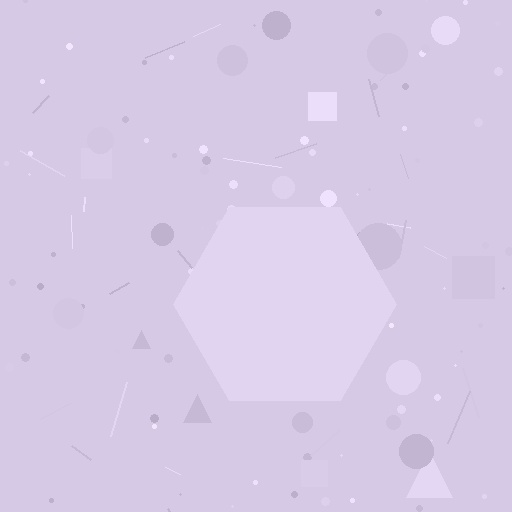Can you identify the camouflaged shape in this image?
The camouflaged shape is a hexagon.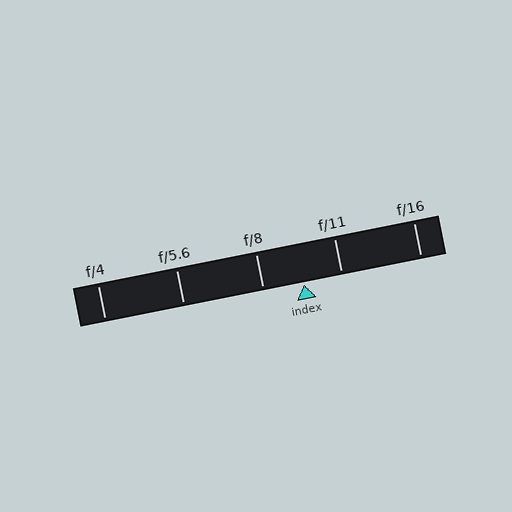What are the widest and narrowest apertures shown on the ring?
The widest aperture shown is f/4 and the narrowest is f/16.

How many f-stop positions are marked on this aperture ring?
There are 5 f-stop positions marked.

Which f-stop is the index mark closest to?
The index mark is closest to f/11.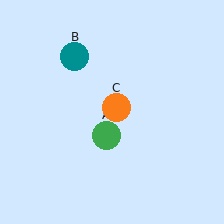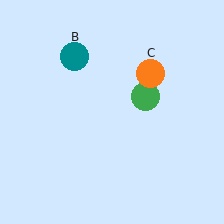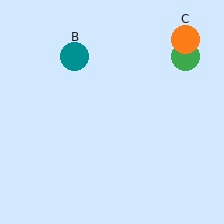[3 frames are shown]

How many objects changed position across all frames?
2 objects changed position: green circle (object A), orange circle (object C).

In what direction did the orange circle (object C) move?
The orange circle (object C) moved up and to the right.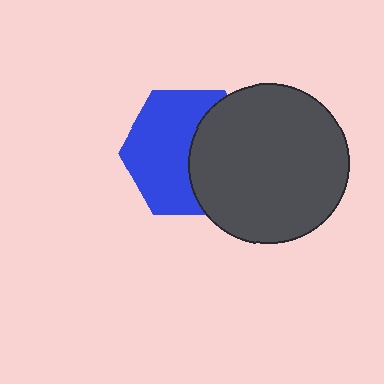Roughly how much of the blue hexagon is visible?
About half of it is visible (roughly 58%).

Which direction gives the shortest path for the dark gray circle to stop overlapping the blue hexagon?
Moving right gives the shortest separation.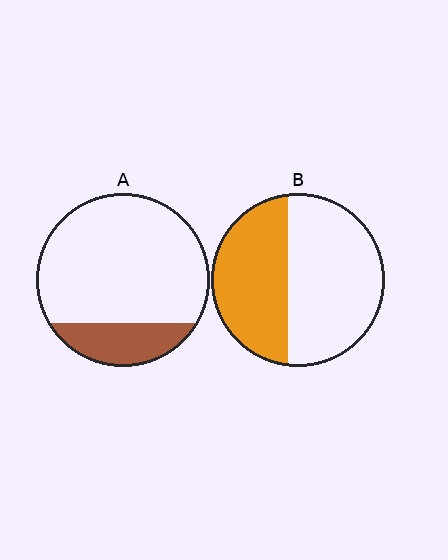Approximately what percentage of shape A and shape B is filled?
A is approximately 20% and B is approximately 45%.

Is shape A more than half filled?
No.